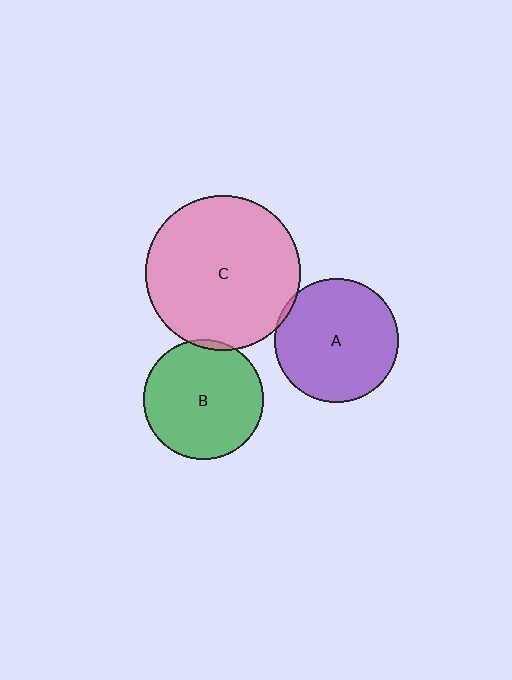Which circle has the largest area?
Circle C (pink).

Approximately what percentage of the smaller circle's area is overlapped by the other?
Approximately 5%.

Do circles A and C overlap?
Yes.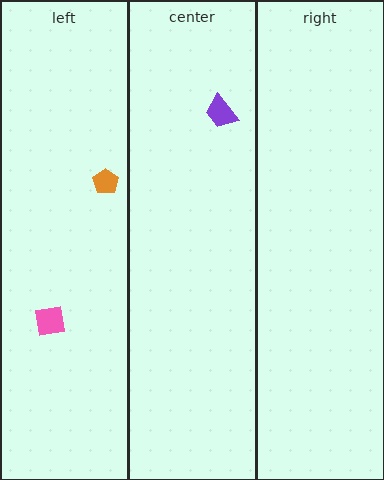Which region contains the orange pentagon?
The left region.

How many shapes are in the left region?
2.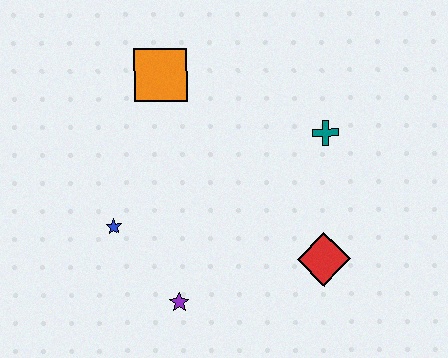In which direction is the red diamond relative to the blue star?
The red diamond is to the right of the blue star.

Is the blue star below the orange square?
Yes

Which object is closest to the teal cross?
The red diamond is closest to the teal cross.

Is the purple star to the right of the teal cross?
No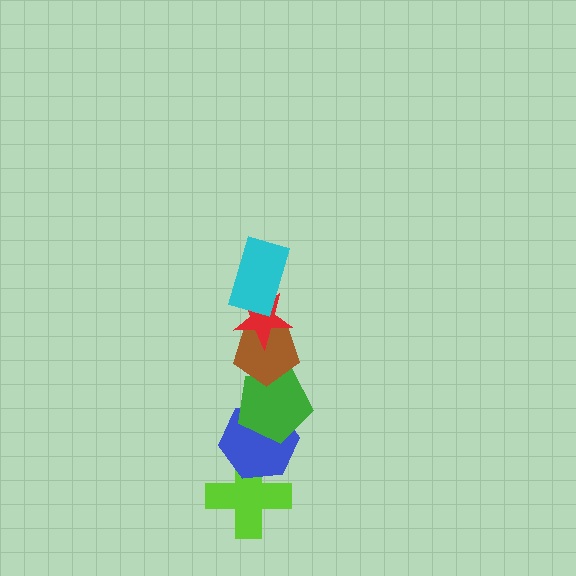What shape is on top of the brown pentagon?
The red star is on top of the brown pentagon.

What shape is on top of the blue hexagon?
The green pentagon is on top of the blue hexagon.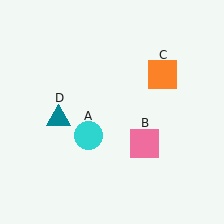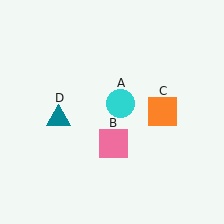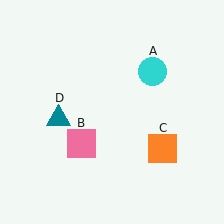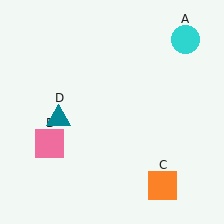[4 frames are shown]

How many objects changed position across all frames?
3 objects changed position: cyan circle (object A), pink square (object B), orange square (object C).